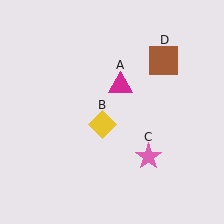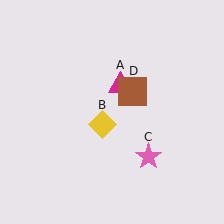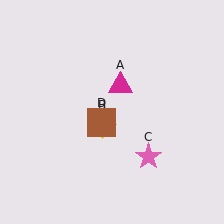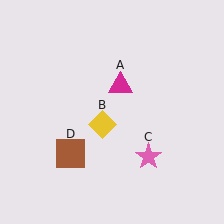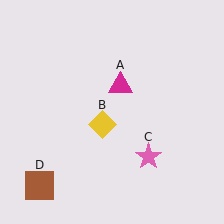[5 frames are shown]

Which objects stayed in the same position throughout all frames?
Magenta triangle (object A) and yellow diamond (object B) and pink star (object C) remained stationary.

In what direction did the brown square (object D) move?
The brown square (object D) moved down and to the left.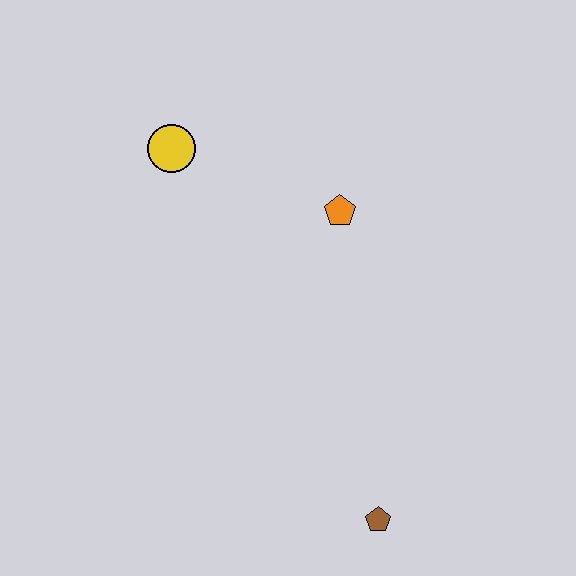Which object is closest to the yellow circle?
The orange pentagon is closest to the yellow circle.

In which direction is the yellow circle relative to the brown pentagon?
The yellow circle is above the brown pentagon.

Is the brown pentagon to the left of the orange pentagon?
No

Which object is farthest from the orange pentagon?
The brown pentagon is farthest from the orange pentagon.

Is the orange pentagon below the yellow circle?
Yes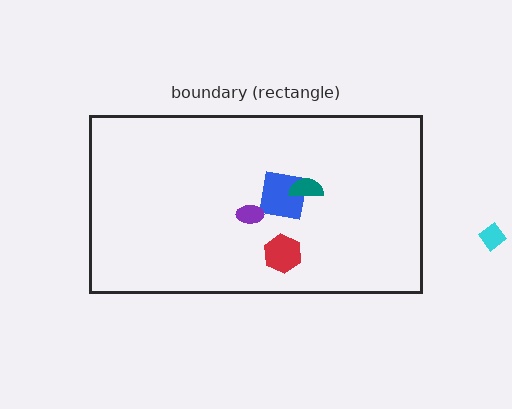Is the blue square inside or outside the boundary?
Inside.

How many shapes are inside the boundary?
4 inside, 1 outside.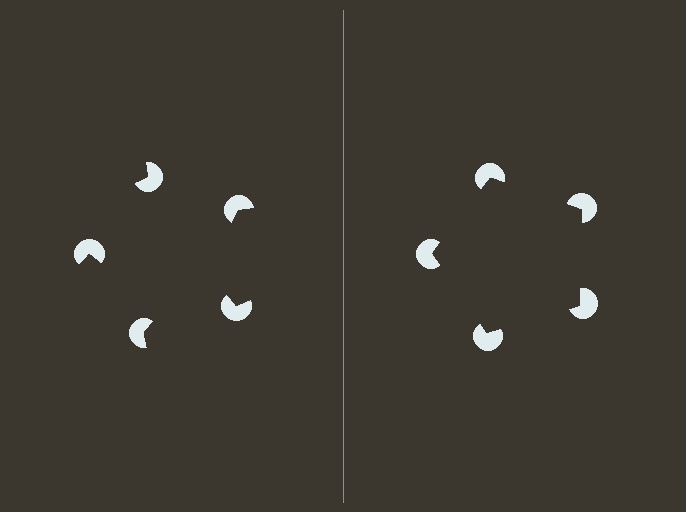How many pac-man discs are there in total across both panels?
10 — 5 on each side.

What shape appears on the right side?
An illusory pentagon.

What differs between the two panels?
The pac-man discs are positioned identically on both sides; only the wedge orientations differ. On the right they align to a pentagon; on the left they are misaligned.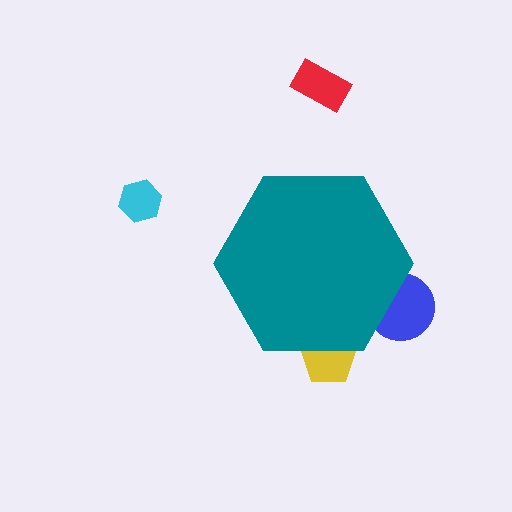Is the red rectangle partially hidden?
No, the red rectangle is fully visible.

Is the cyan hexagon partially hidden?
No, the cyan hexagon is fully visible.